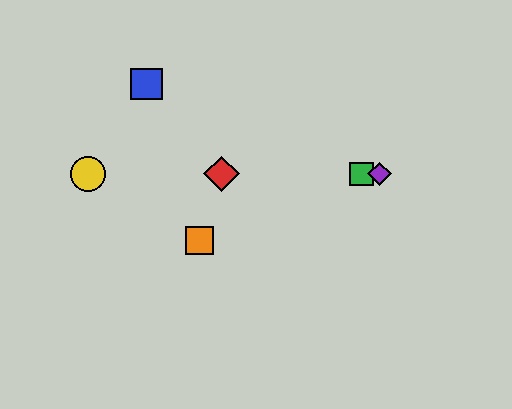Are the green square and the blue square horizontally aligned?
No, the green square is at y≈174 and the blue square is at y≈84.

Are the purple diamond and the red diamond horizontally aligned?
Yes, both are at y≈174.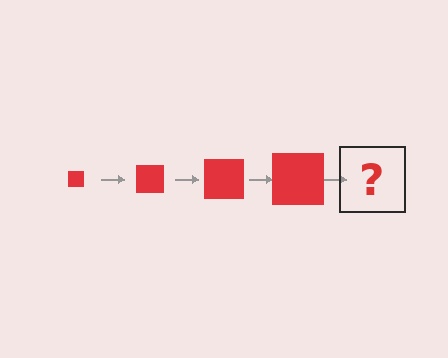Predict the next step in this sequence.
The next step is a red square, larger than the previous one.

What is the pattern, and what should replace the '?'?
The pattern is that the square gets progressively larger each step. The '?' should be a red square, larger than the previous one.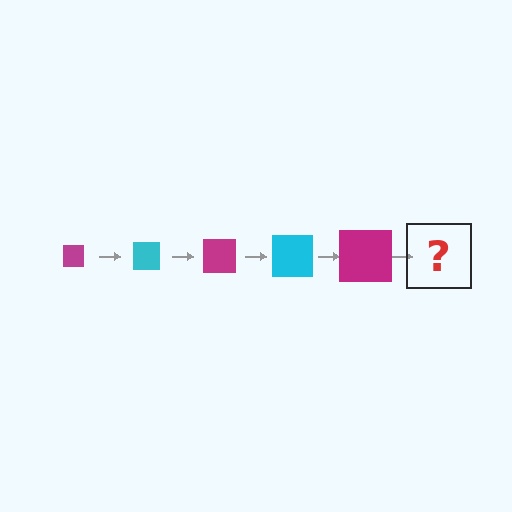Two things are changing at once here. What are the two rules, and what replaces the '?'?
The two rules are that the square grows larger each step and the color cycles through magenta and cyan. The '?' should be a cyan square, larger than the previous one.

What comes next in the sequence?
The next element should be a cyan square, larger than the previous one.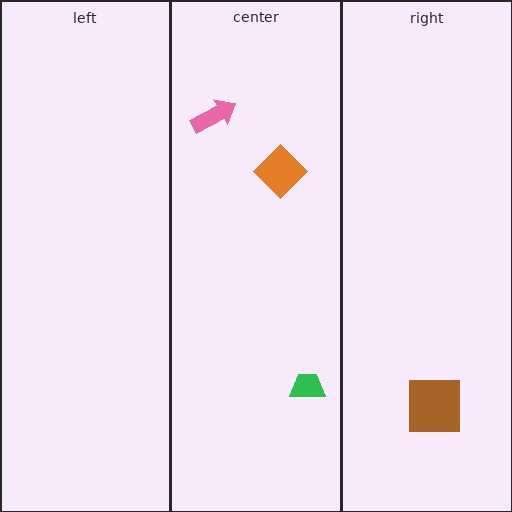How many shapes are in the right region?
1.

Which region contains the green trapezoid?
The center region.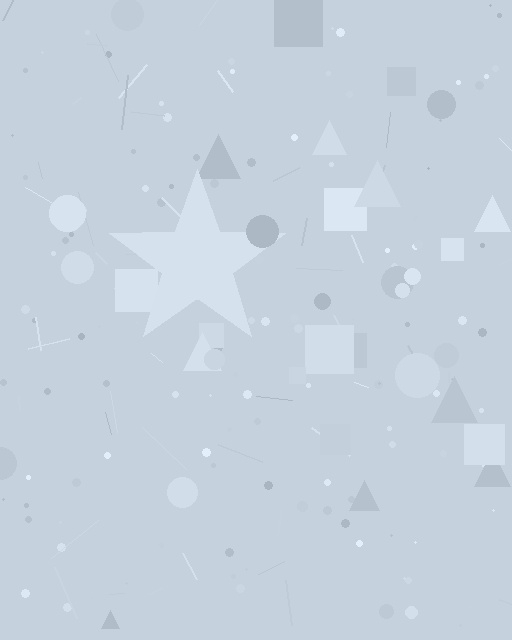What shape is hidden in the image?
A star is hidden in the image.